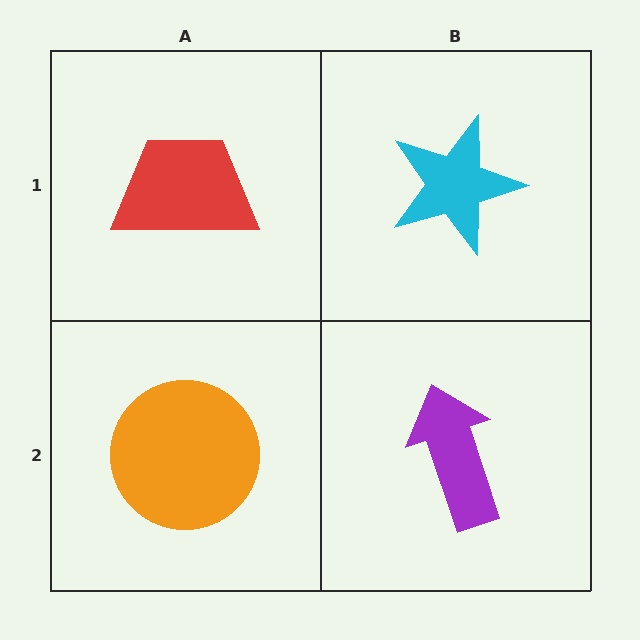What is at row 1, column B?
A cyan star.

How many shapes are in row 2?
2 shapes.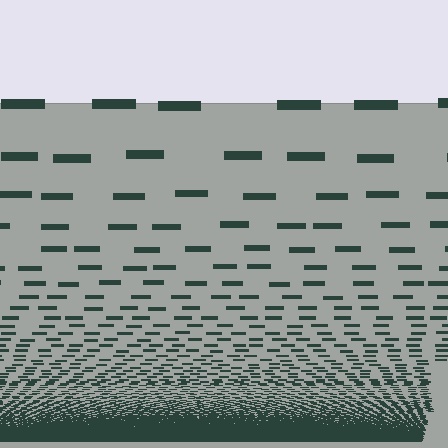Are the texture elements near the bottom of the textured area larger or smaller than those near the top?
Smaller. The gradient is inverted — elements near the bottom are smaller and denser.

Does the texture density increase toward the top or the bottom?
Density increases toward the bottom.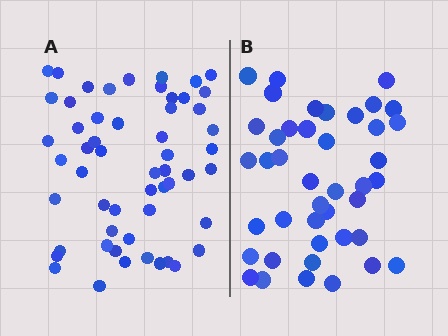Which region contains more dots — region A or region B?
Region A (the left region) has more dots.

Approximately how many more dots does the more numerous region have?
Region A has approximately 15 more dots than region B.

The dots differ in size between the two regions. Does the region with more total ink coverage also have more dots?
No. Region B has more total ink coverage because its dots are larger, but region A actually contains more individual dots. Total area can be misleading — the number of items is what matters here.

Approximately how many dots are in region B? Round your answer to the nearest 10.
About 40 dots. (The exact count is 42, which rounds to 40.)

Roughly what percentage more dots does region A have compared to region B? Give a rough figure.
About 30% more.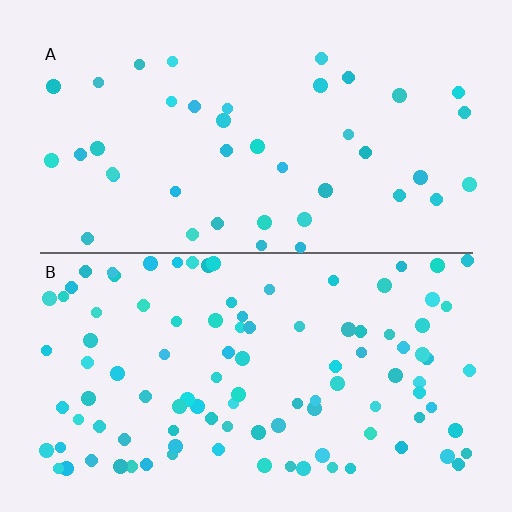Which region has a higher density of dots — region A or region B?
B (the bottom).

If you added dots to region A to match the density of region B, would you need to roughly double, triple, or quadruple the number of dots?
Approximately triple.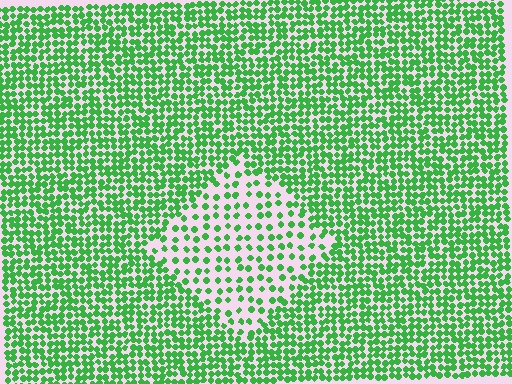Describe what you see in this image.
The image contains small green elements arranged at two different densities. A diamond-shaped region is visible where the elements are less densely packed than the surrounding area.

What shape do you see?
I see a diamond.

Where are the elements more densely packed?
The elements are more densely packed outside the diamond boundary.